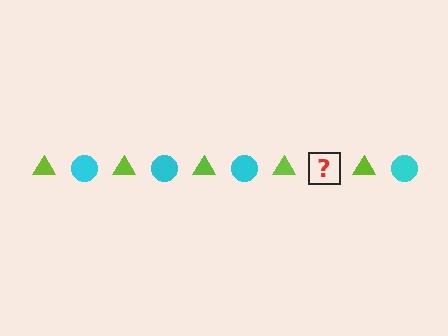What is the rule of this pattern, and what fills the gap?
The rule is that the pattern alternates between lime triangle and cyan circle. The gap should be filled with a cyan circle.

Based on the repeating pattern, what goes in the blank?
The blank should be a cyan circle.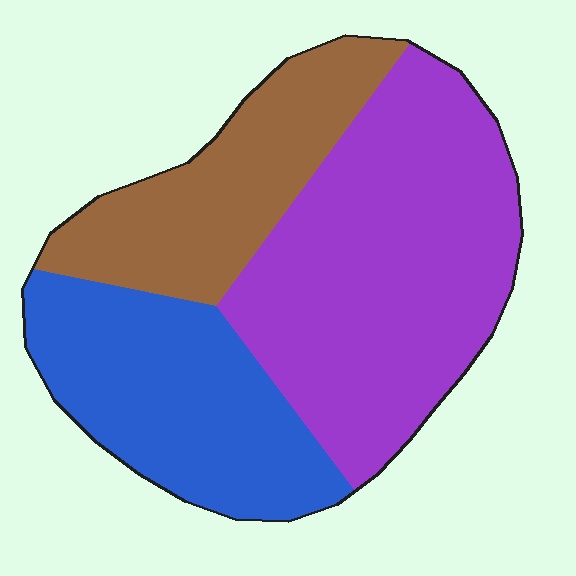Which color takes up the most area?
Purple, at roughly 45%.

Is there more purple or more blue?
Purple.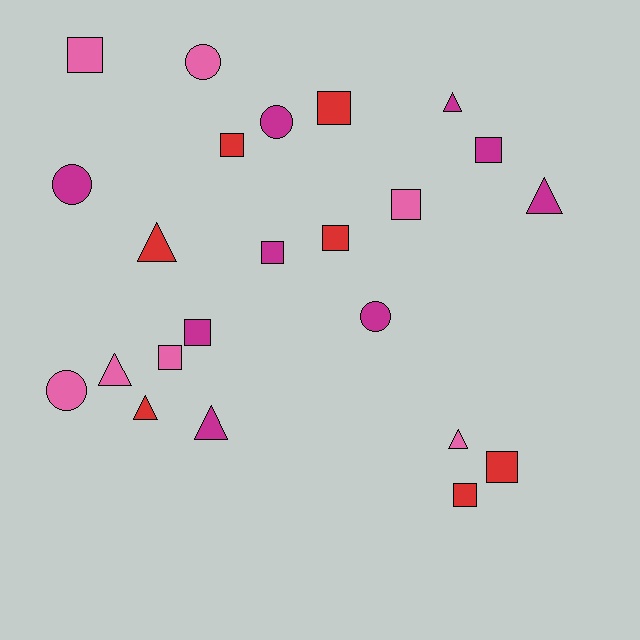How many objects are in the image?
There are 23 objects.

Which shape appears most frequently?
Square, with 11 objects.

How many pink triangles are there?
There are 2 pink triangles.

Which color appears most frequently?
Magenta, with 9 objects.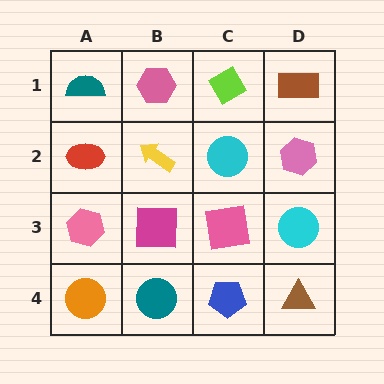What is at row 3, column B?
A magenta square.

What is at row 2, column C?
A cyan circle.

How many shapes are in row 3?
4 shapes.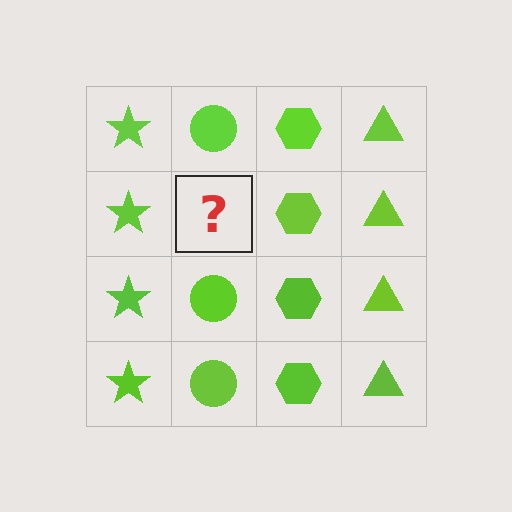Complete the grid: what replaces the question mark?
The question mark should be replaced with a lime circle.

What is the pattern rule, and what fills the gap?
The rule is that each column has a consistent shape. The gap should be filled with a lime circle.